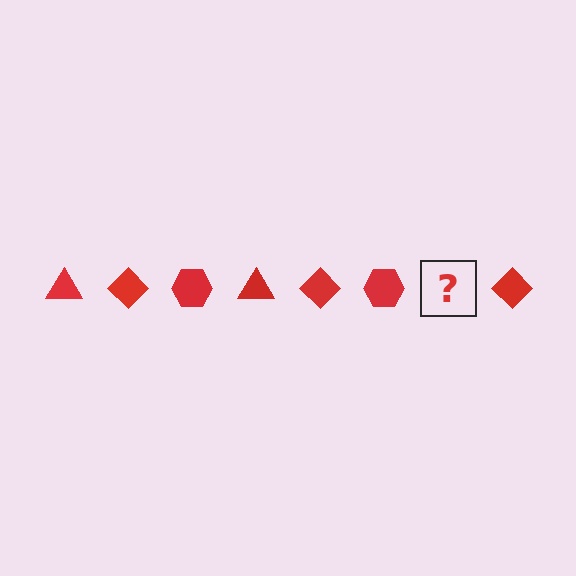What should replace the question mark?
The question mark should be replaced with a red triangle.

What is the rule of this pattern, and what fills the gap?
The rule is that the pattern cycles through triangle, diamond, hexagon shapes in red. The gap should be filled with a red triangle.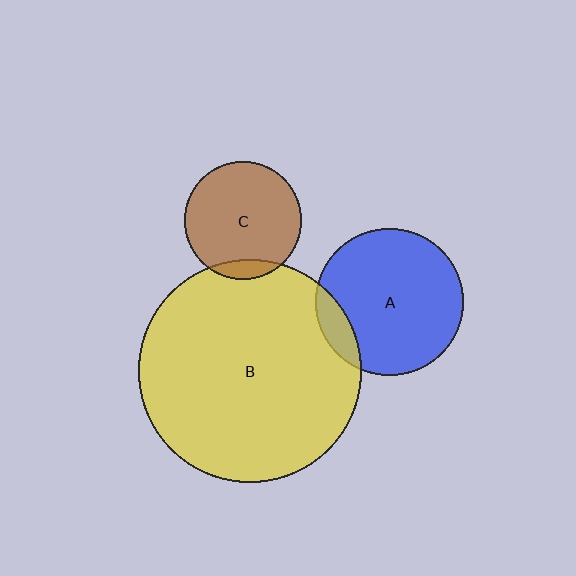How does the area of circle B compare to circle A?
Approximately 2.3 times.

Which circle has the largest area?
Circle B (yellow).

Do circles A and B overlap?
Yes.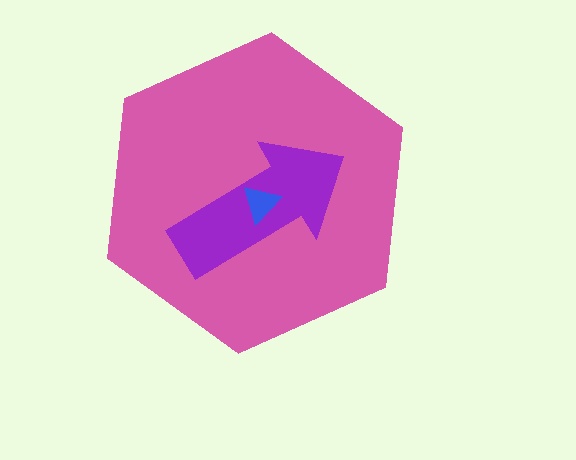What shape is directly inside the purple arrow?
The blue triangle.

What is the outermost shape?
The pink hexagon.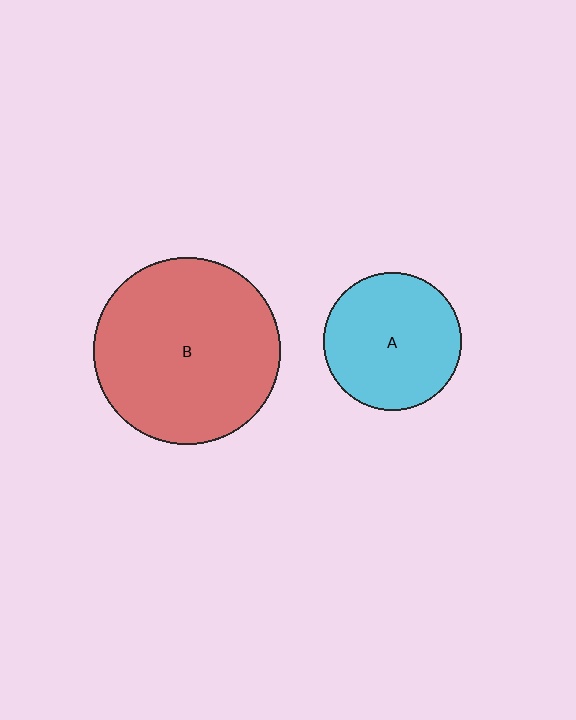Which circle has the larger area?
Circle B (red).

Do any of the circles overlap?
No, none of the circles overlap.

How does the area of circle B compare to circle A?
Approximately 1.8 times.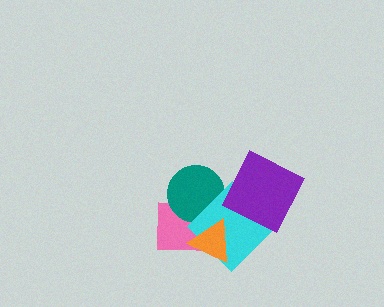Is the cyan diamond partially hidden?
Yes, it is partially covered by another shape.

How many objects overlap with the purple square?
1 object overlaps with the purple square.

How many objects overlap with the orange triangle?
2 objects overlap with the orange triangle.